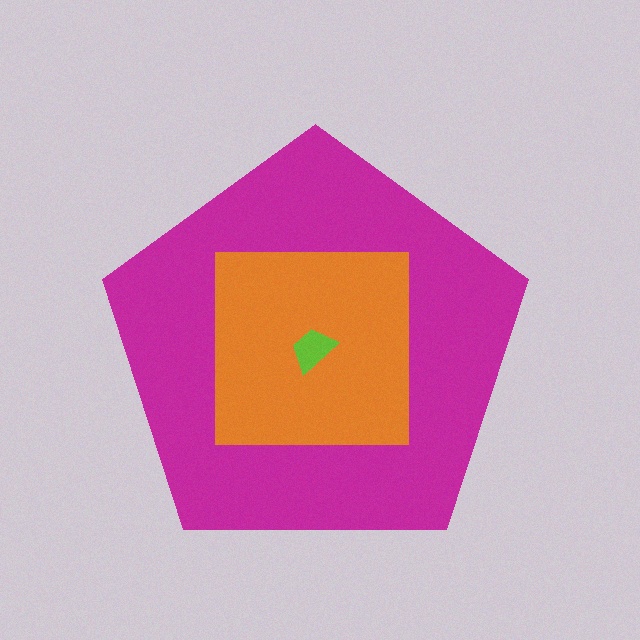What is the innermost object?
The lime trapezoid.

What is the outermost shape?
The magenta pentagon.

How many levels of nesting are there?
3.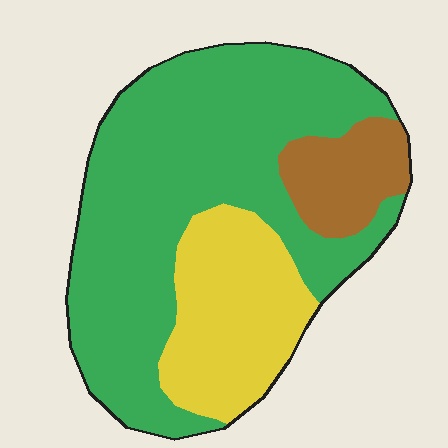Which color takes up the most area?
Green, at roughly 65%.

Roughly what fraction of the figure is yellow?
Yellow covers 24% of the figure.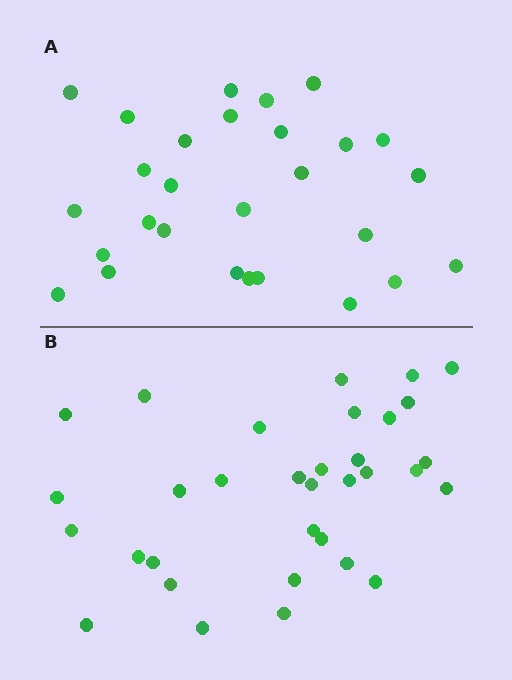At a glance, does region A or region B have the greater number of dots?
Region B (the bottom region) has more dots.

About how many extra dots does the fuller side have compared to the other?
Region B has about 5 more dots than region A.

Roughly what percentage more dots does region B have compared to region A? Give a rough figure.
About 20% more.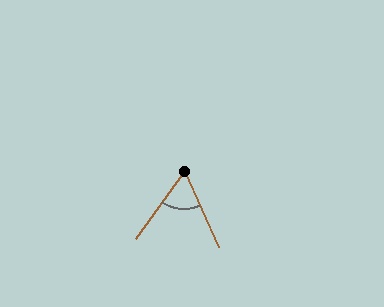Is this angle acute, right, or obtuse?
It is acute.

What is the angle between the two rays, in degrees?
Approximately 60 degrees.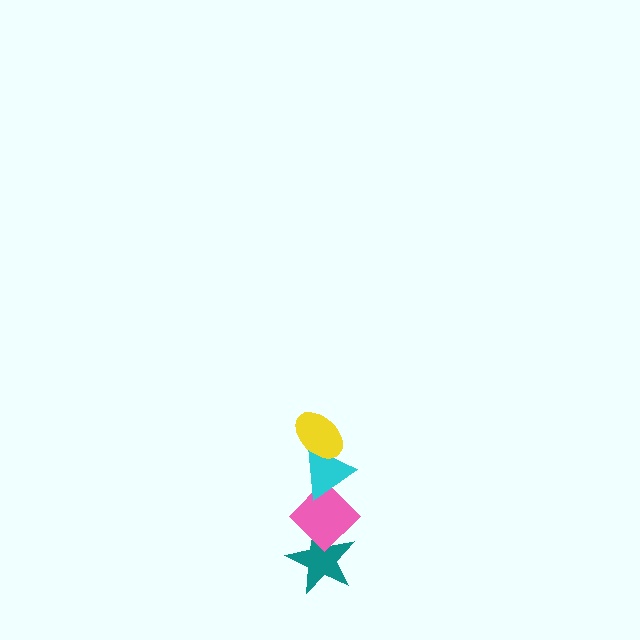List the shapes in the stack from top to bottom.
From top to bottom: the yellow ellipse, the cyan triangle, the pink diamond, the teal star.